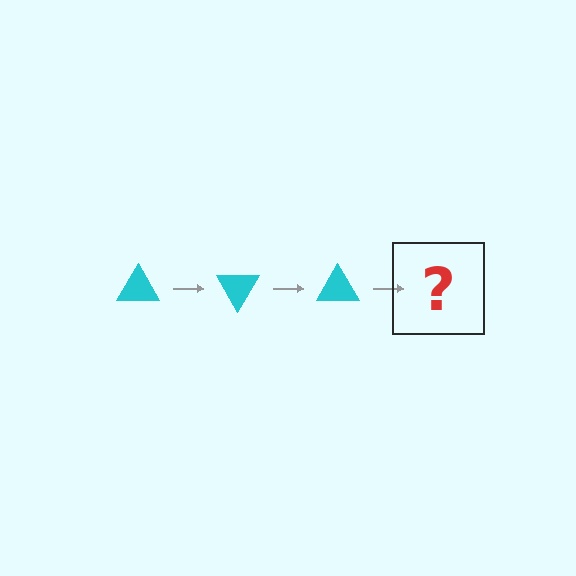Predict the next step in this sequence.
The next step is a cyan triangle rotated 180 degrees.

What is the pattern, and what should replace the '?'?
The pattern is that the triangle rotates 60 degrees each step. The '?' should be a cyan triangle rotated 180 degrees.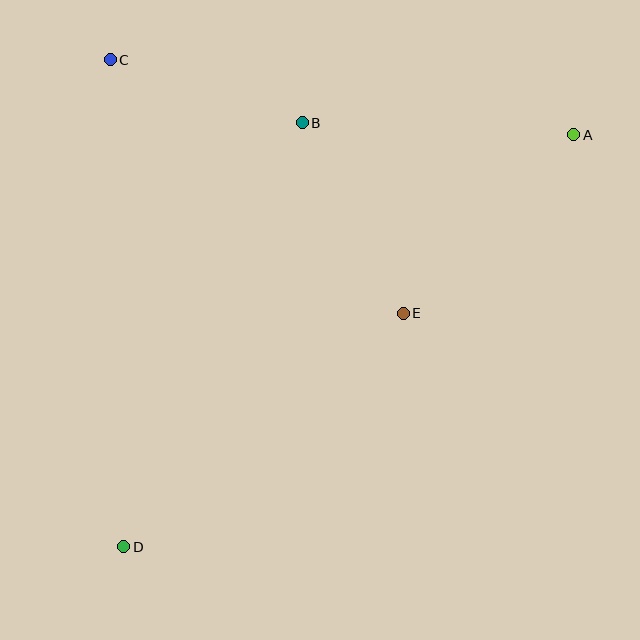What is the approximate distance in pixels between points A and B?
The distance between A and B is approximately 272 pixels.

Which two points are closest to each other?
Points B and C are closest to each other.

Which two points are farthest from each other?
Points A and D are farthest from each other.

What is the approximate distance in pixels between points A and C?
The distance between A and C is approximately 470 pixels.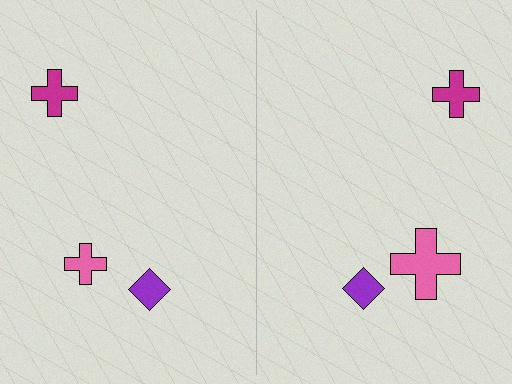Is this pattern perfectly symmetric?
No, the pattern is not perfectly symmetric. The pink cross on the right side has a different size than its mirror counterpart.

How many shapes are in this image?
There are 6 shapes in this image.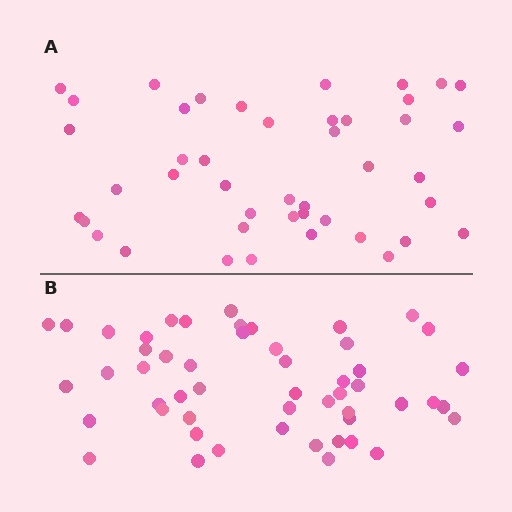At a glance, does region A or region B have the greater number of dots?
Region B (the bottom region) has more dots.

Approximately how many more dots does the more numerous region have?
Region B has roughly 8 or so more dots than region A.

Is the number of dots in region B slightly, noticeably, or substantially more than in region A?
Region B has only slightly more — the two regions are fairly close. The ratio is roughly 1.2 to 1.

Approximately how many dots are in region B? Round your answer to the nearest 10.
About 50 dots. (The exact count is 52, which rounds to 50.)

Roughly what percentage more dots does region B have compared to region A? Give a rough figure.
About 20% more.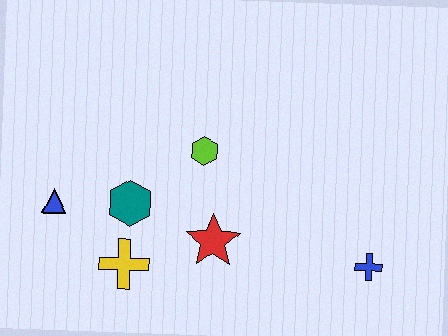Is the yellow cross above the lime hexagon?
No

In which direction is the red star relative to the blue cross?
The red star is to the left of the blue cross.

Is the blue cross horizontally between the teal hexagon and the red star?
No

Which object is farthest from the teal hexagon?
The blue cross is farthest from the teal hexagon.